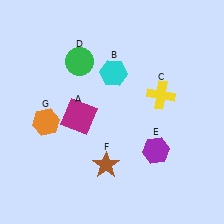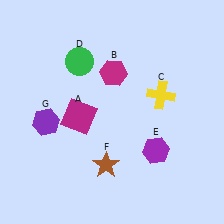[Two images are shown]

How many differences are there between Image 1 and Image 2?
There are 2 differences between the two images.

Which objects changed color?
B changed from cyan to magenta. G changed from orange to purple.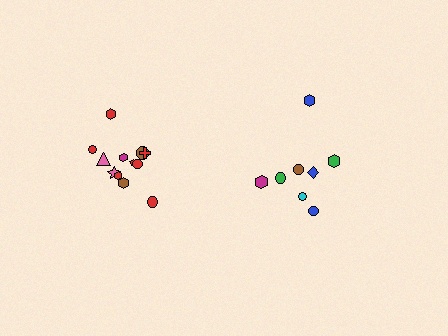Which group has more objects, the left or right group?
The left group.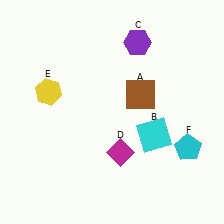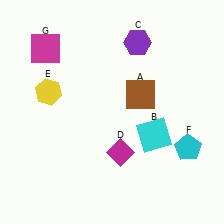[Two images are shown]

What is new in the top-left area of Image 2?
A magenta square (G) was added in the top-left area of Image 2.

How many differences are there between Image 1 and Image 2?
There is 1 difference between the two images.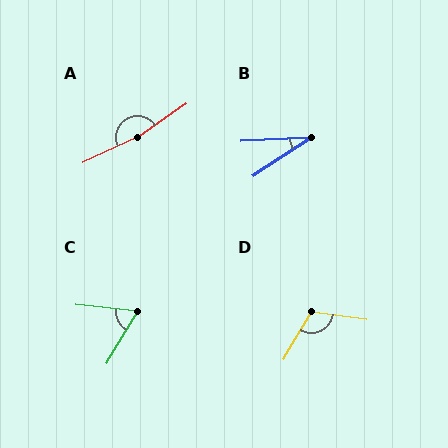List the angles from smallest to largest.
B (30°), C (65°), D (113°), A (170°).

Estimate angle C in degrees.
Approximately 65 degrees.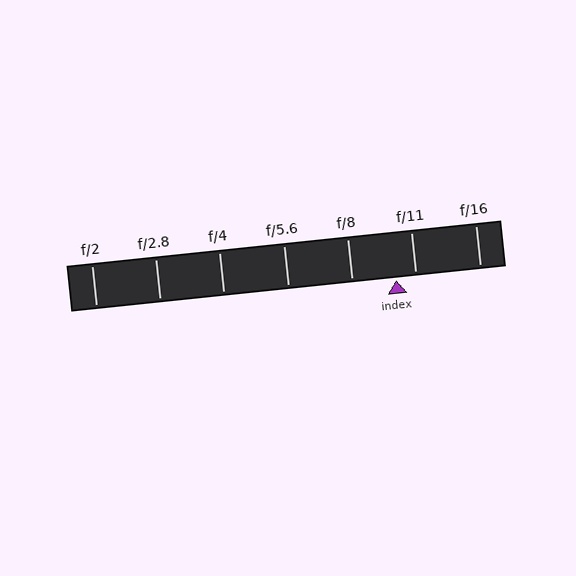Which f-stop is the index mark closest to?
The index mark is closest to f/11.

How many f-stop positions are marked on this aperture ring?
There are 7 f-stop positions marked.